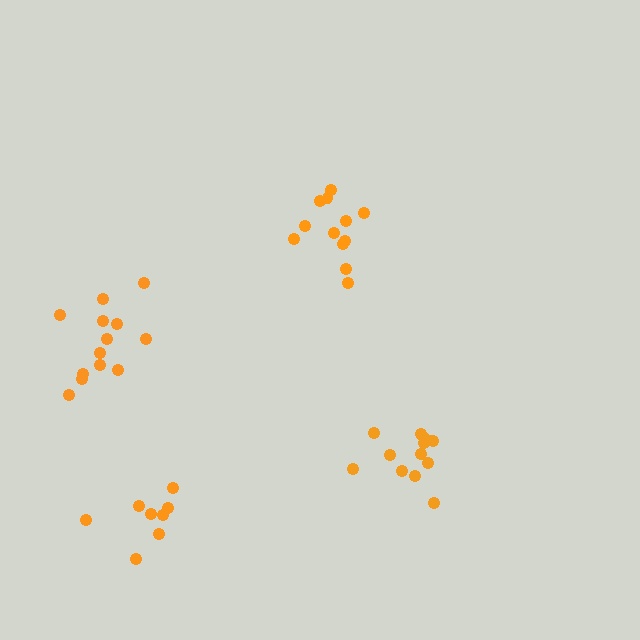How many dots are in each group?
Group 1: 13 dots, Group 2: 14 dots, Group 3: 8 dots, Group 4: 12 dots (47 total).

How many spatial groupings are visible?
There are 4 spatial groupings.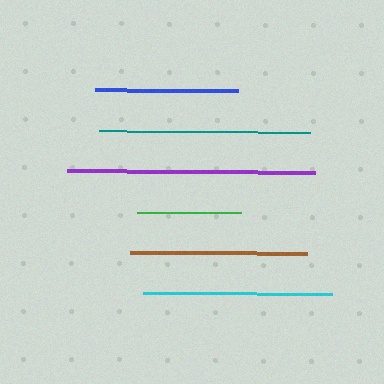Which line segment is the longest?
The purple line is the longest at approximately 248 pixels.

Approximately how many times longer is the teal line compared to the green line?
The teal line is approximately 2.0 times the length of the green line.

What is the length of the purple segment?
The purple segment is approximately 248 pixels long.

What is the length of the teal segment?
The teal segment is approximately 210 pixels long.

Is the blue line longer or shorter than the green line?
The blue line is longer than the green line.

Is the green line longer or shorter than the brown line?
The brown line is longer than the green line.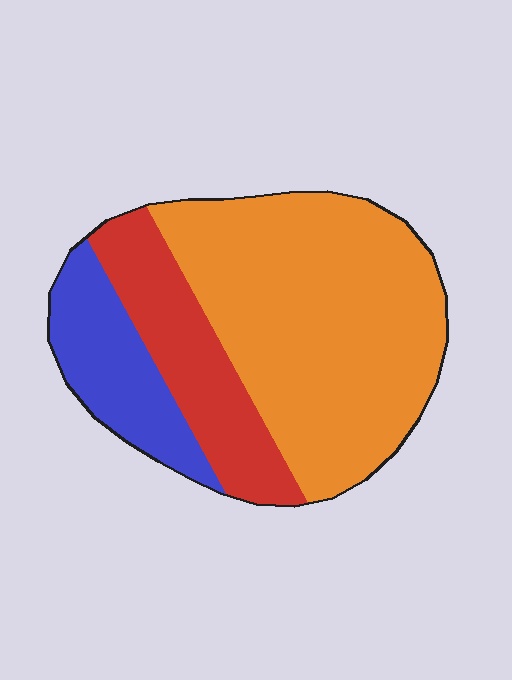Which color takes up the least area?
Blue, at roughly 20%.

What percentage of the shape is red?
Red covers about 20% of the shape.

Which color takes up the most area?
Orange, at roughly 60%.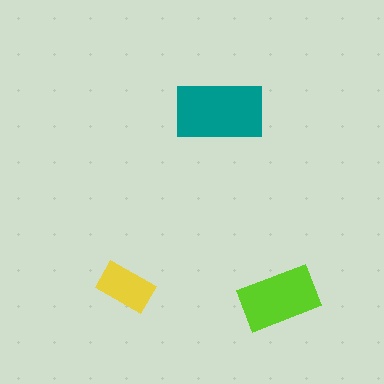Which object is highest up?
The teal rectangle is topmost.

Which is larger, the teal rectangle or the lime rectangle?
The teal one.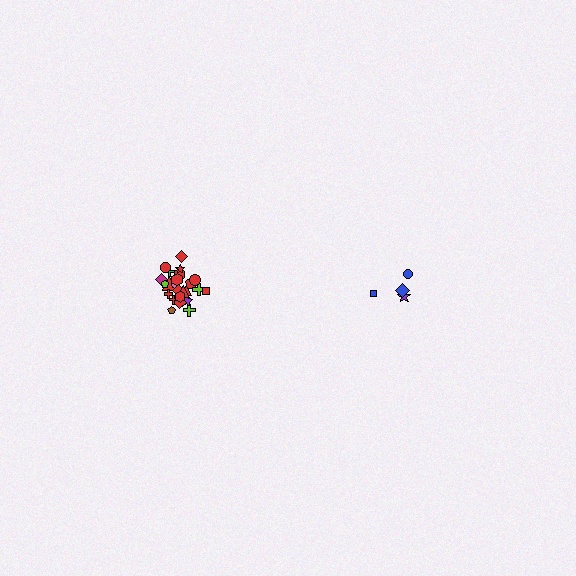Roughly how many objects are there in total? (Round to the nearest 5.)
Roughly 30 objects in total.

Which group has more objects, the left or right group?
The left group.